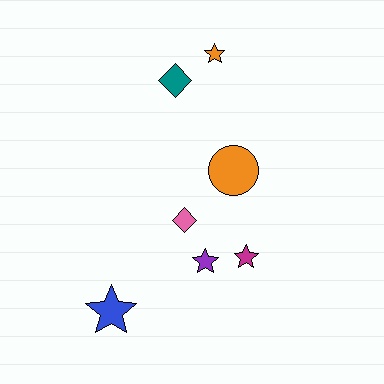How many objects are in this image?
There are 7 objects.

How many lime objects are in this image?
There are no lime objects.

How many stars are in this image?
There are 4 stars.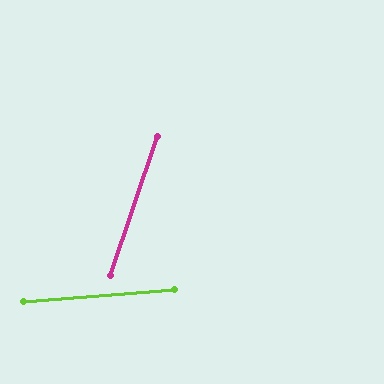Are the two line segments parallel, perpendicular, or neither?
Neither parallel nor perpendicular — they differ by about 67°.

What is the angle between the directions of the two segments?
Approximately 67 degrees.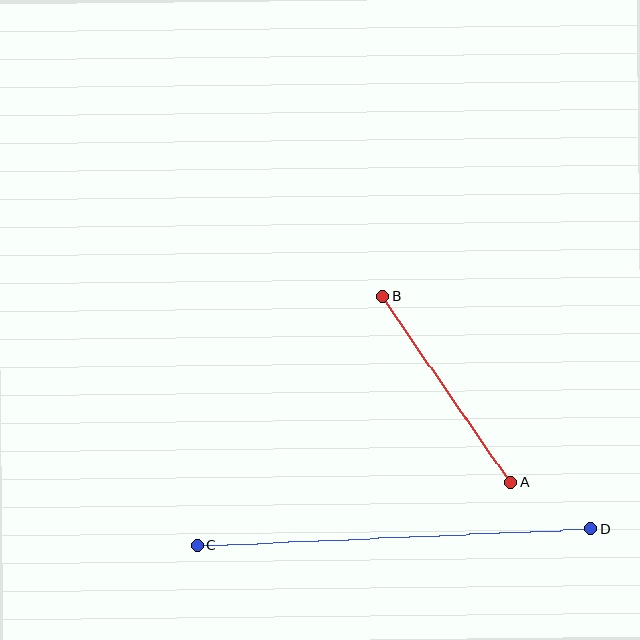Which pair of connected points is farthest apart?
Points C and D are farthest apart.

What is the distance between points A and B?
The distance is approximately 226 pixels.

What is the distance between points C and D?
The distance is approximately 394 pixels.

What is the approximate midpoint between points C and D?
The midpoint is at approximately (394, 537) pixels.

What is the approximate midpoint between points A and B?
The midpoint is at approximately (447, 389) pixels.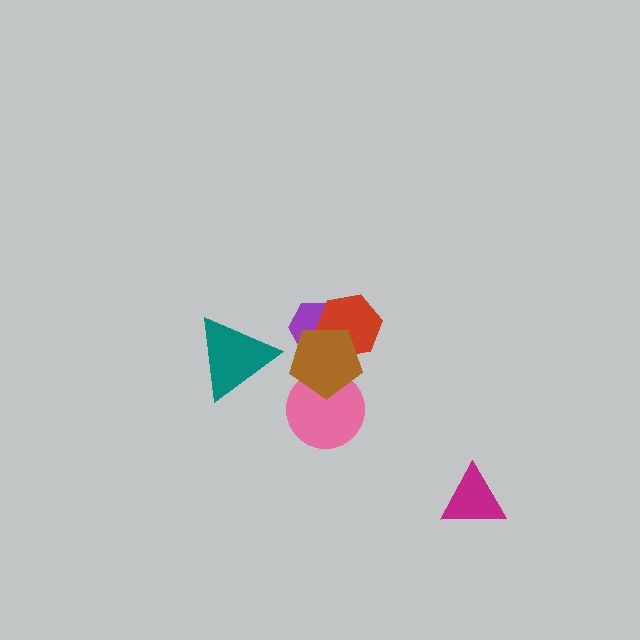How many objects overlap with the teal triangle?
0 objects overlap with the teal triangle.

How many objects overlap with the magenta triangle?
0 objects overlap with the magenta triangle.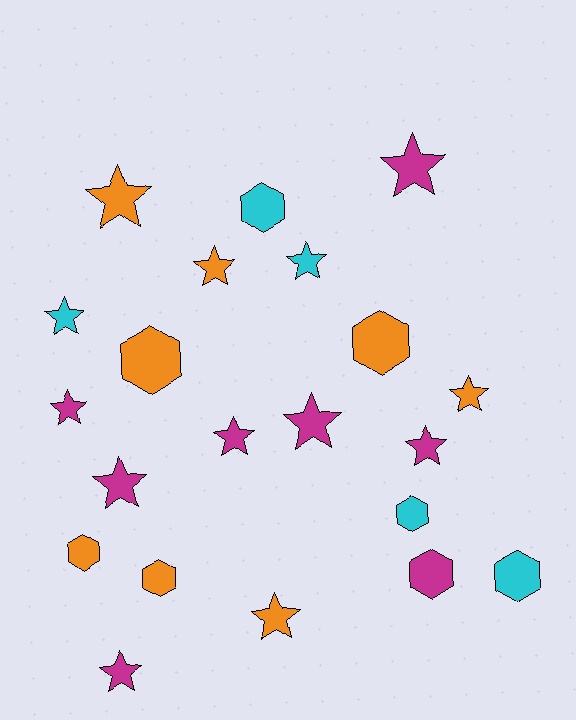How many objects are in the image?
There are 21 objects.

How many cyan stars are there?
There are 2 cyan stars.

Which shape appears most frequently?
Star, with 13 objects.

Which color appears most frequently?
Orange, with 8 objects.